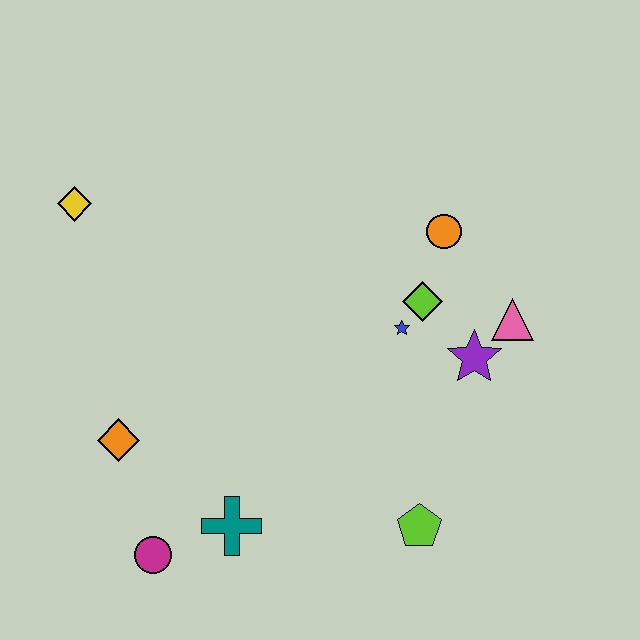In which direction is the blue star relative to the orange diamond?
The blue star is to the right of the orange diamond.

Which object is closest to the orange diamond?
The magenta circle is closest to the orange diamond.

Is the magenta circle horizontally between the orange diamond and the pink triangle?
Yes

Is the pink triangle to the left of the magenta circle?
No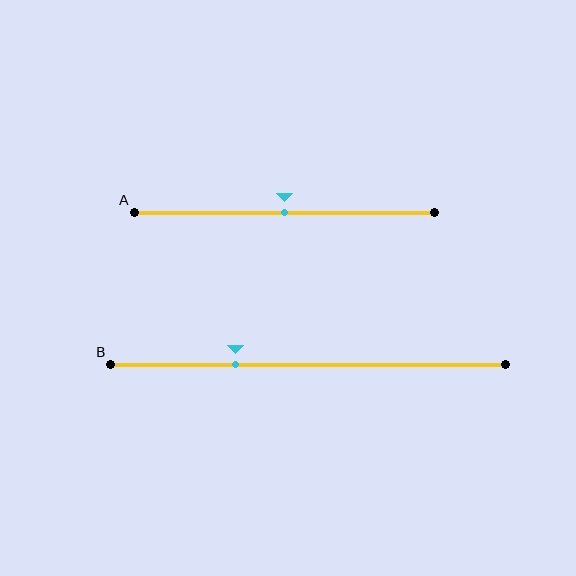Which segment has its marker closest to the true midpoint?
Segment A has its marker closest to the true midpoint.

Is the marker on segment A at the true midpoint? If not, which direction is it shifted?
Yes, the marker on segment A is at the true midpoint.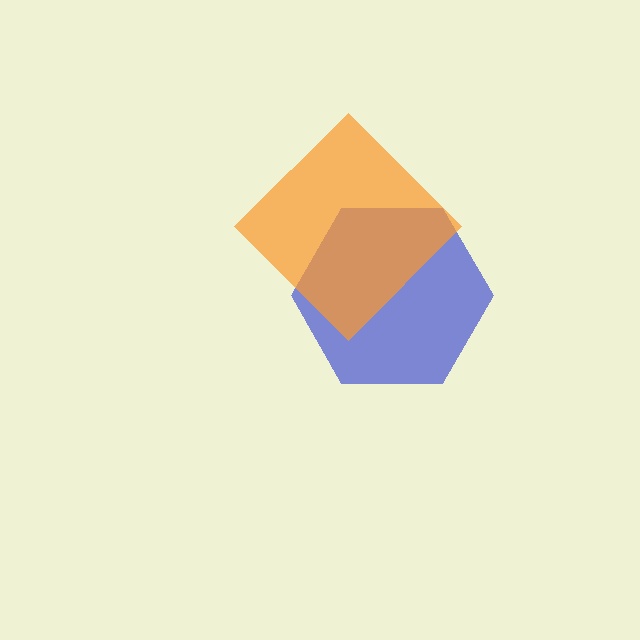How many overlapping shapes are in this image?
There are 2 overlapping shapes in the image.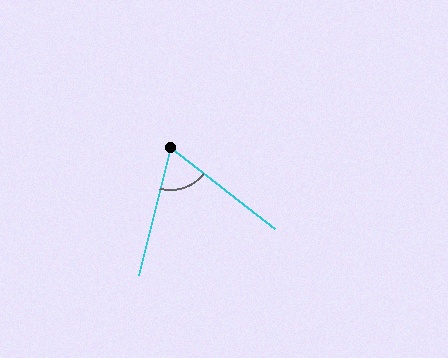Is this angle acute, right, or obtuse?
It is acute.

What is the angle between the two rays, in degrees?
Approximately 66 degrees.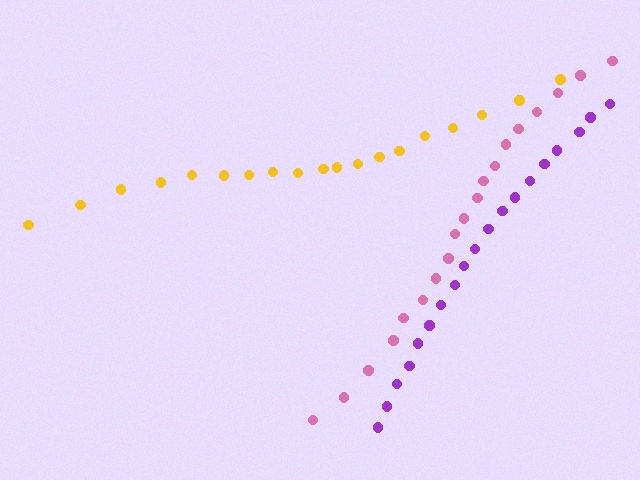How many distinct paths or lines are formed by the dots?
There are 3 distinct paths.